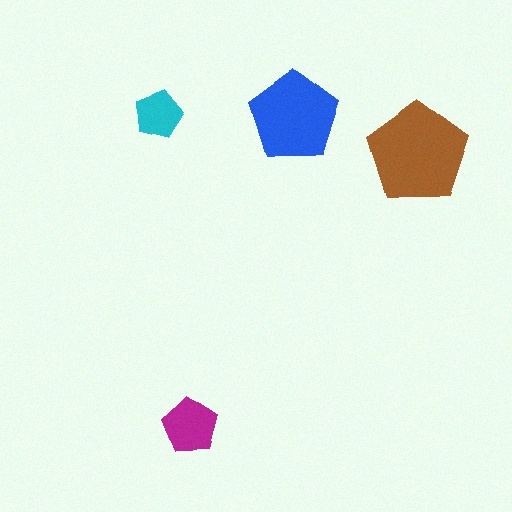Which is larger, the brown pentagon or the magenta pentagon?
The brown one.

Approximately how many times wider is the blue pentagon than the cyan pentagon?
About 2 times wider.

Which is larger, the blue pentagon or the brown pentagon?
The brown one.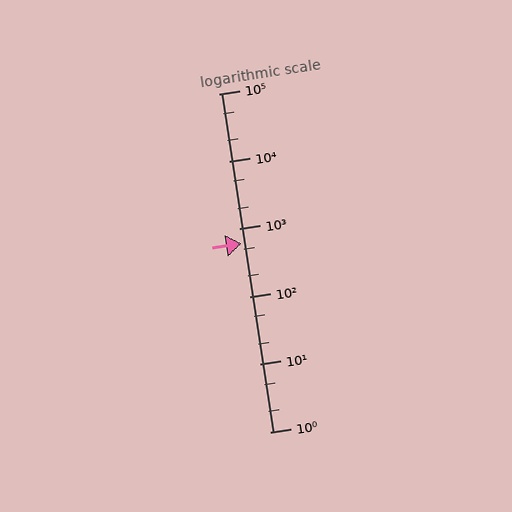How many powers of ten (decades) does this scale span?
The scale spans 5 decades, from 1 to 100000.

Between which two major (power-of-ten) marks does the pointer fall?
The pointer is between 100 and 1000.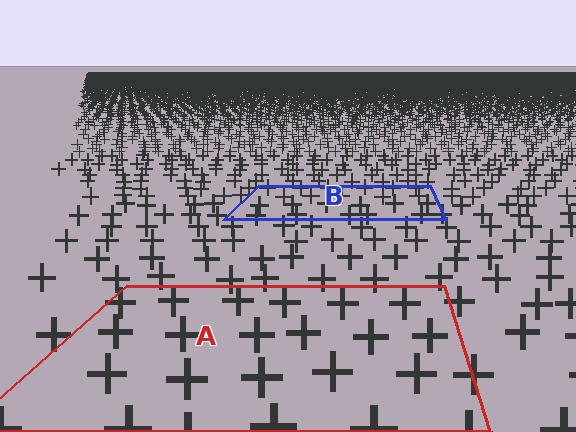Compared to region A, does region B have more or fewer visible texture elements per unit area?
Region B has more texture elements per unit area — they are packed more densely because it is farther away.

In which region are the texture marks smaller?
The texture marks are smaller in region B, because it is farther away.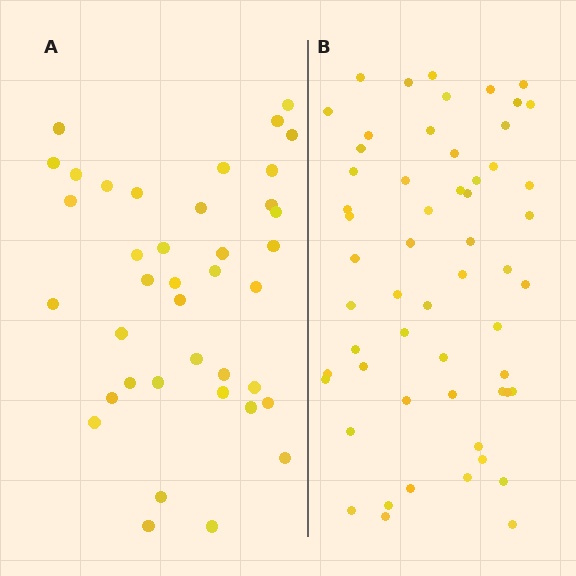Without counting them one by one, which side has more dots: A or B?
Region B (the right region) has more dots.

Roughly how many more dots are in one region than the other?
Region B has approximately 20 more dots than region A.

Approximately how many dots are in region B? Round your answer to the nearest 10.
About 60 dots. (The exact count is 57, which rounds to 60.)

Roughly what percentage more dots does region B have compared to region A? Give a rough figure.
About 45% more.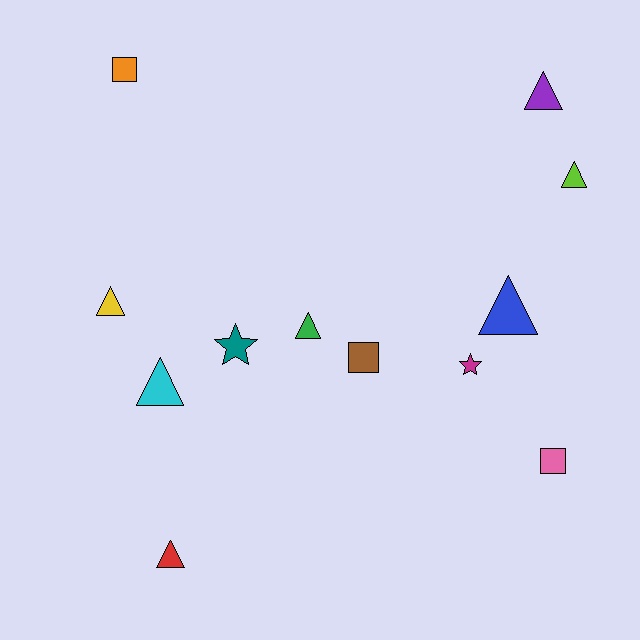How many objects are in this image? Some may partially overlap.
There are 12 objects.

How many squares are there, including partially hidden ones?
There are 3 squares.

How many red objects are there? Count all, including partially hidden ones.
There is 1 red object.